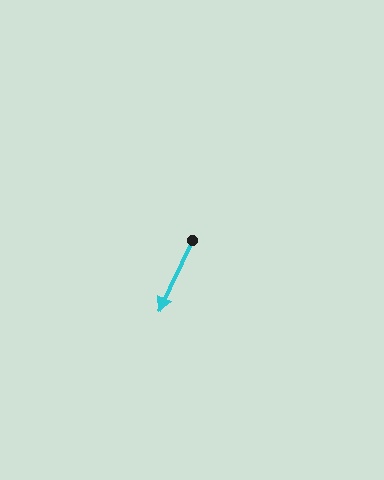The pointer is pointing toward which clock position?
Roughly 7 o'clock.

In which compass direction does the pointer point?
Southwest.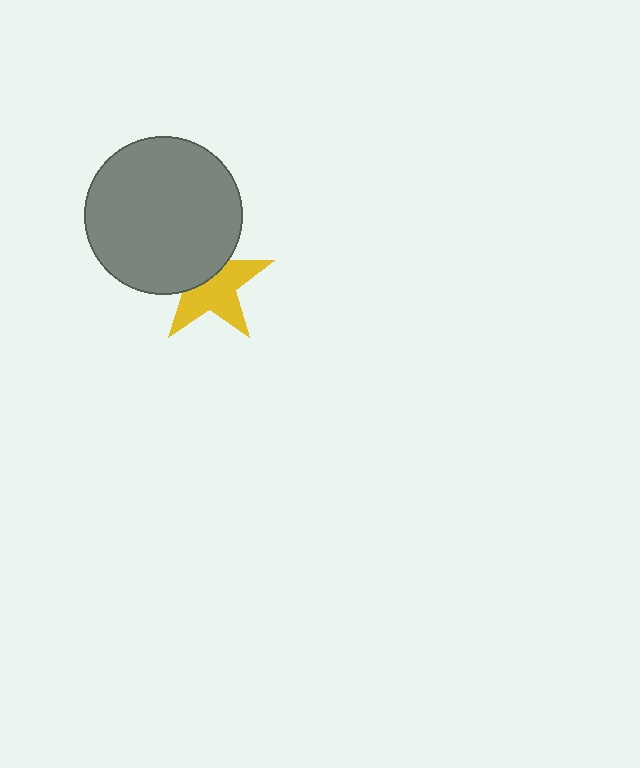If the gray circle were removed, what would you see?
You would see the complete yellow star.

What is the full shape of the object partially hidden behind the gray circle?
The partially hidden object is a yellow star.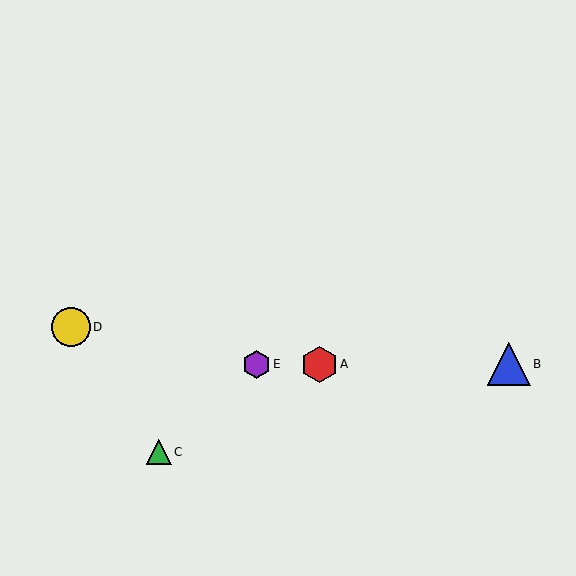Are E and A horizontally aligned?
Yes, both are at y≈364.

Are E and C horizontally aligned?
No, E is at y≈364 and C is at y≈452.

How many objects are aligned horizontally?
3 objects (A, B, E) are aligned horizontally.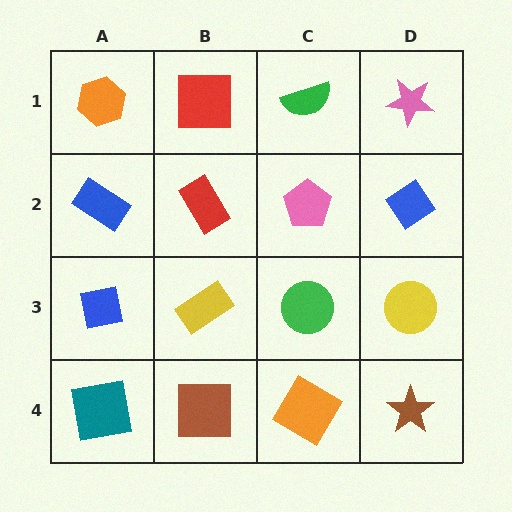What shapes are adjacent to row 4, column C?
A green circle (row 3, column C), a brown square (row 4, column B), a brown star (row 4, column D).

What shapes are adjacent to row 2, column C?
A green semicircle (row 1, column C), a green circle (row 3, column C), a red rectangle (row 2, column B), a blue diamond (row 2, column D).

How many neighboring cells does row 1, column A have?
2.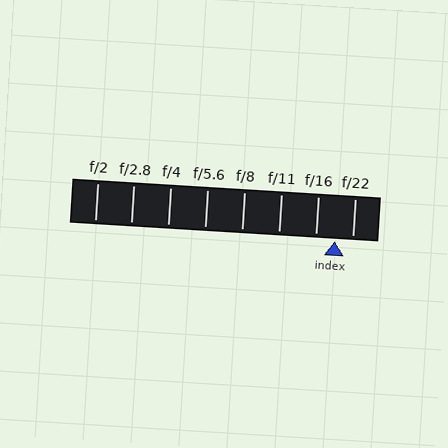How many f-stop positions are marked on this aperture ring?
There are 8 f-stop positions marked.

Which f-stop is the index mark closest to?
The index mark is closest to f/22.